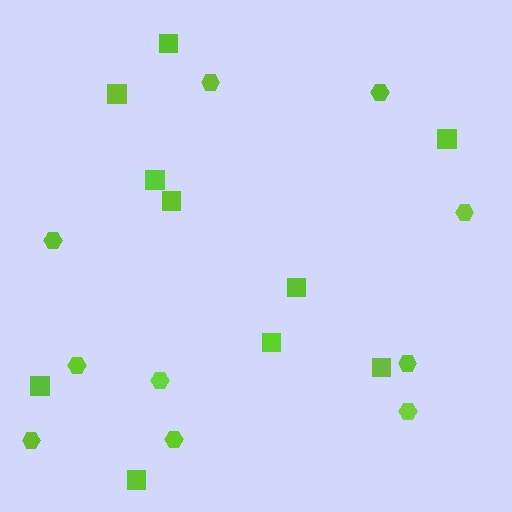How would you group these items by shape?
There are 2 groups: one group of squares (10) and one group of hexagons (10).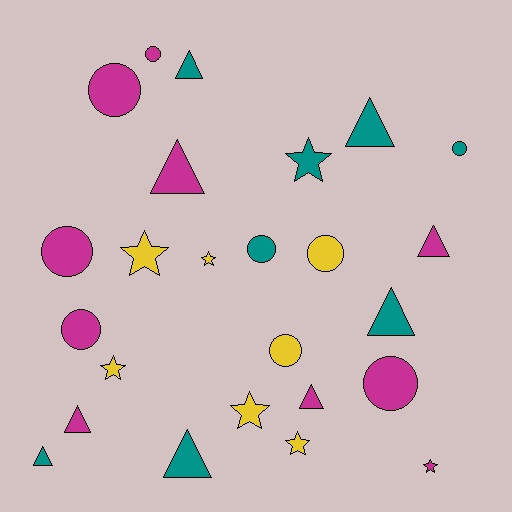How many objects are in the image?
There are 25 objects.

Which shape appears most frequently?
Triangle, with 9 objects.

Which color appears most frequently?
Magenta, with 10 objects.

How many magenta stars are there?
There is 1 magenta star.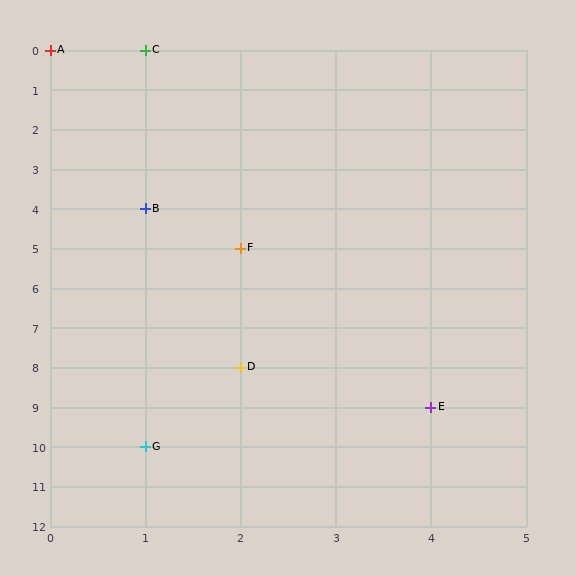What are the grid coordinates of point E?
Point E is at grid coordinates (4, 9).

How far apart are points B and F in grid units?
Points B and F are 1 column and 1 row apart (about 1.4 grid units diagonally).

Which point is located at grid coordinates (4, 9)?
Point E is at (4, 9).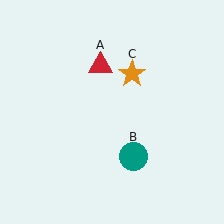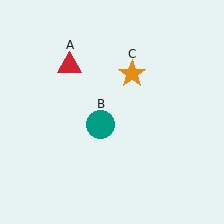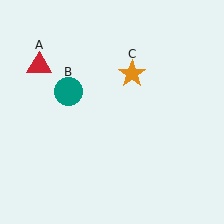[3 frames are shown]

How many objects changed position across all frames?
2 objects changed position: red triangle (object A), teal circle (object B).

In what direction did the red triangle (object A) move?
The red triangle (object A) moved left.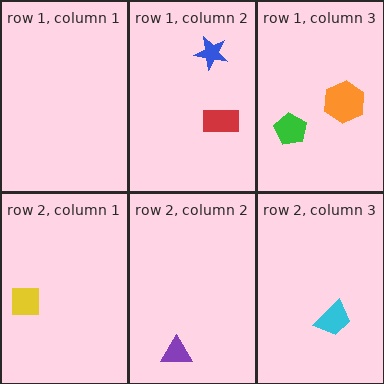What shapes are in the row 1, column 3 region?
The green pentagon, the orange hexagon.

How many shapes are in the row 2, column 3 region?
1.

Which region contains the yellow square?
The row 2, column 1 region.